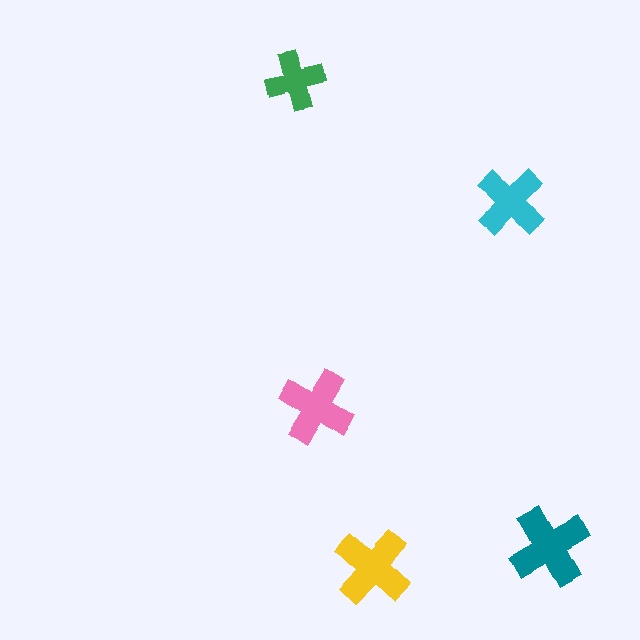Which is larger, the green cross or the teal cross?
The teal one.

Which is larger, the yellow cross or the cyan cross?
The yellow one.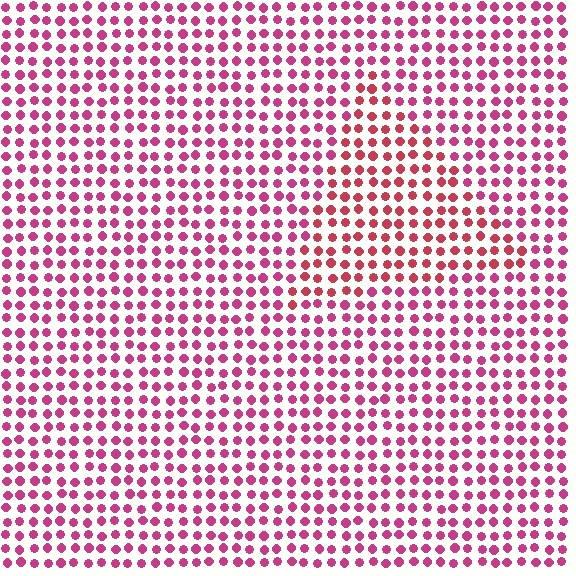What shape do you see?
I see a triangle.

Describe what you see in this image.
The image is filled with small magenta elements in a uniform arrangement. A triangle-shaped region is visible where the elements are tinted to a slightly different hue, forming a subtle color boundary.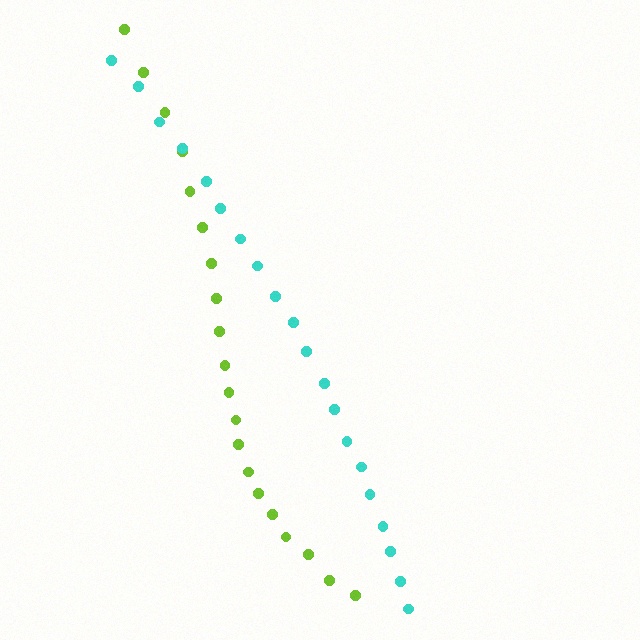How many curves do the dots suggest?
There are 2 distinct paths.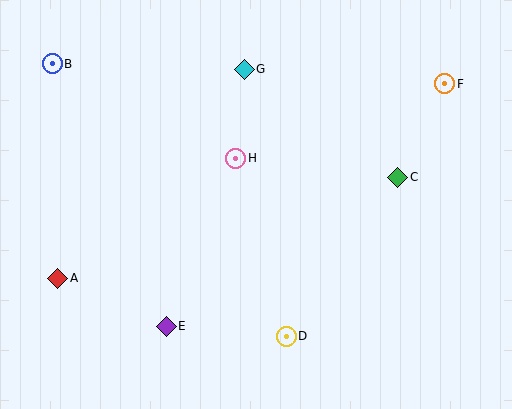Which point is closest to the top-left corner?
Point B is closest to the top-left corner.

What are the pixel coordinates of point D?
Point D is at (286, 336).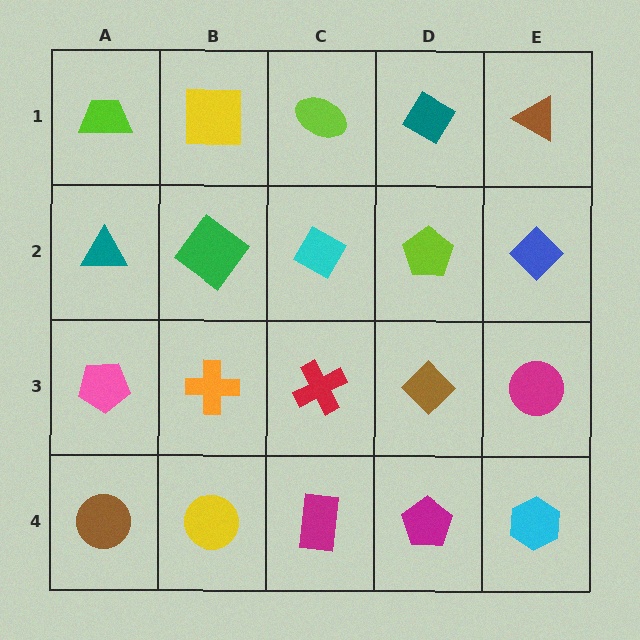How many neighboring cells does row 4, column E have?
2.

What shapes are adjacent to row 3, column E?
A blue diamond (row 2, column E), a cyan hexagon (row 4, column E), a brown diamond (row 3, column D).